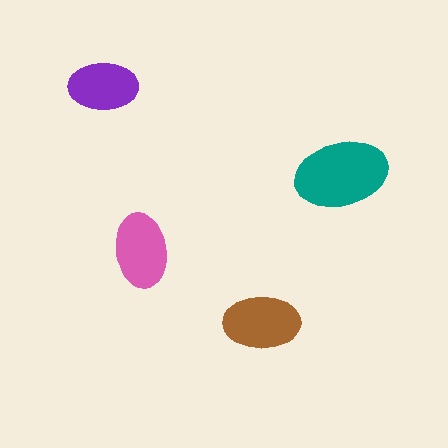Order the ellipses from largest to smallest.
the teal one, the brown one, the pink one, the purple one.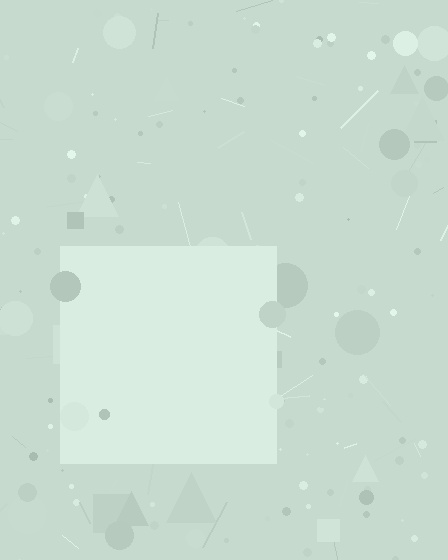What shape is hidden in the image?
A square is hidden in the image.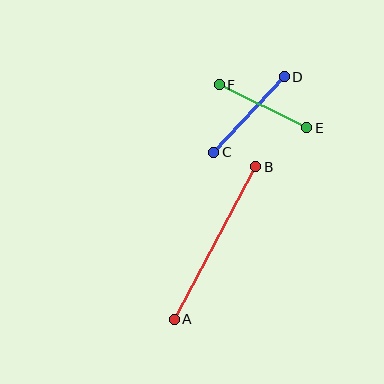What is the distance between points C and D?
The distance is approximately 103 pixels.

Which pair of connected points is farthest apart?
Points A and B are farthest apart.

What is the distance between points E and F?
The distance is approximately 98 pixels.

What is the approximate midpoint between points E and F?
The midpoint is at approximately (263, 106) pixels.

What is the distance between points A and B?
The distance is approximately 173 pixels.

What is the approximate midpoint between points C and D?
The midpoint is at approximately (249, 114) pixels.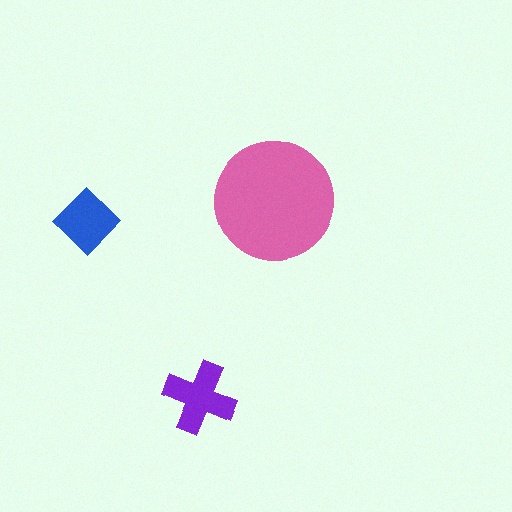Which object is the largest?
The pink circle.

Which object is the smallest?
The blue diamond.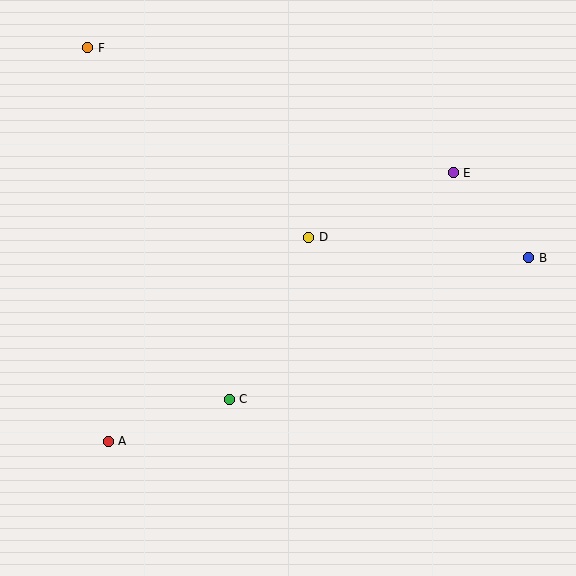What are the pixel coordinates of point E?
Point E is at (453, 173).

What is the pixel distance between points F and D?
The distance between F and D is 291 pixels.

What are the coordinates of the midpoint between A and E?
The midpoint between A and E is at (281, 307).